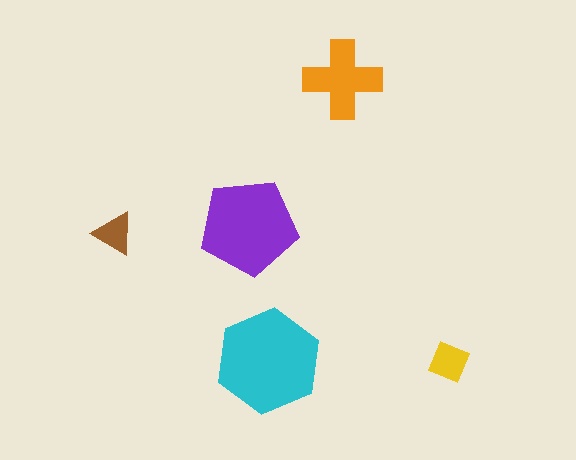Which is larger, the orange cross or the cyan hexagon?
The cyan hexagon.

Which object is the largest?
The cyan hexagon.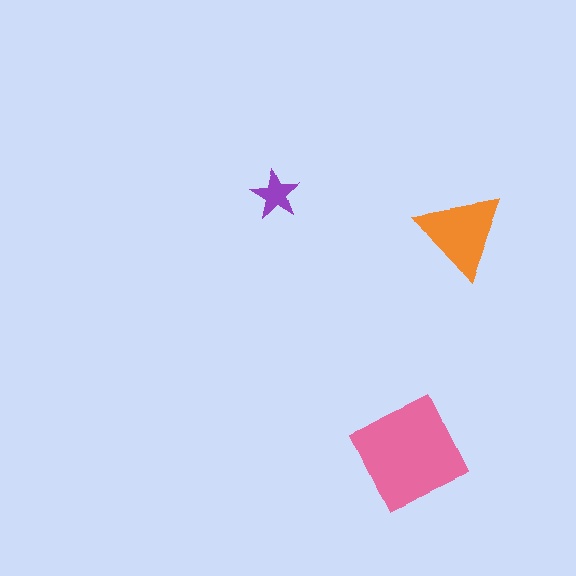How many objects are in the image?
There are 3 objects in the image.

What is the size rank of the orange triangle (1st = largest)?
2nd.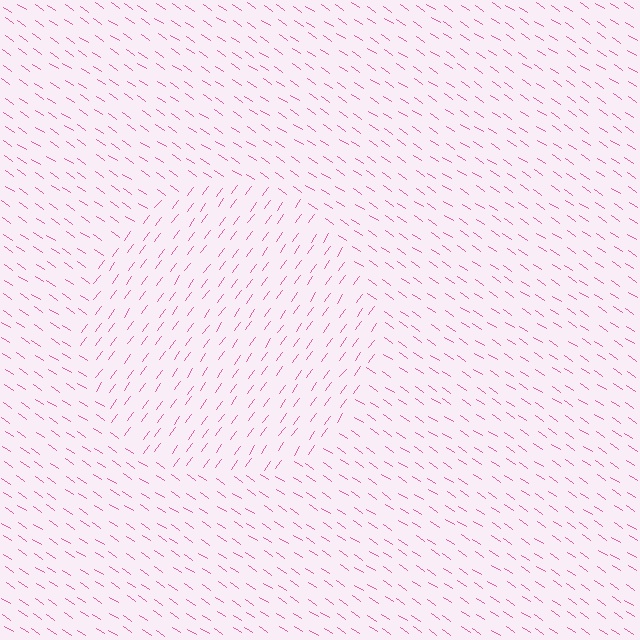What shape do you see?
I see a circle.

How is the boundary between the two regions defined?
The boundary is defined purely by a change in line orientation (approximately 88 degrees difference). All lines are the same color and thickness.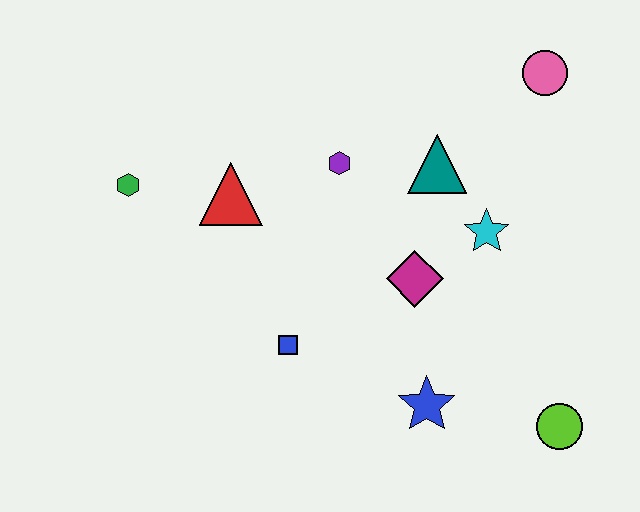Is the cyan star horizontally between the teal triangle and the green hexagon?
No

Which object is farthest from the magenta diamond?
The green hexagon is farthest from the magenta diamond.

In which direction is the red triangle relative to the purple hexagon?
The red triangle is to the left of the purple hexagon.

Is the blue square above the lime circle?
Yes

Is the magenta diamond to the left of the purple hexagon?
No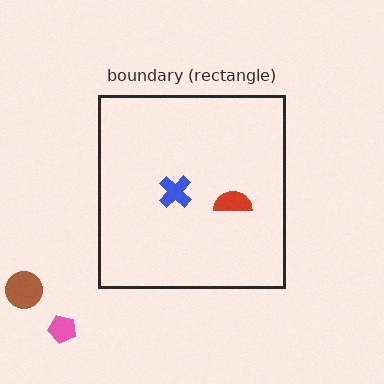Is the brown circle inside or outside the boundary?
Outside.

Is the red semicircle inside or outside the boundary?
Inside.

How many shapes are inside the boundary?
2 inside, 2 outside.